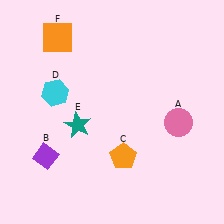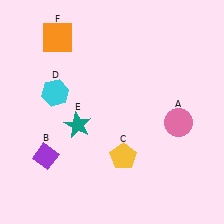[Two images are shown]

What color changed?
The pentagon (C) changed from orange in Image 1 to yellow in Image 2.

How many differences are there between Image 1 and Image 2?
There is 1 difference between the two images.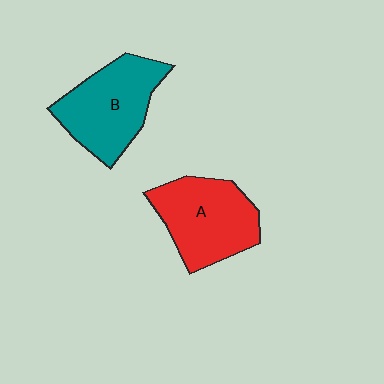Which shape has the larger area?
Shape B (teal).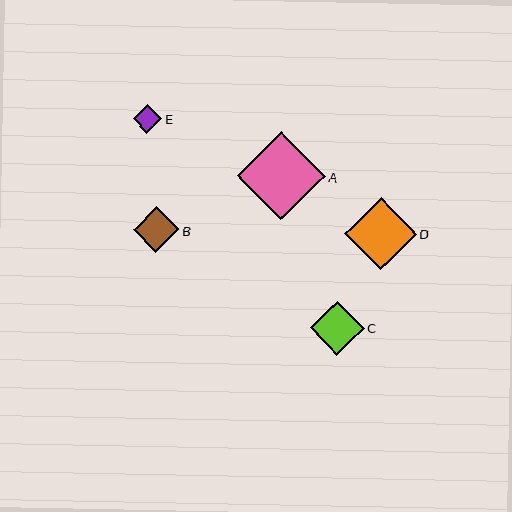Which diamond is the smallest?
Diamond E is the smallest with a size of approximately 28 pixels.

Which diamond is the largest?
Diamond A is the largest with a size of approximately 88 pixels.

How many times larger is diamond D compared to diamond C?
Diamond D is approximately 1.3 times the size of diamond C.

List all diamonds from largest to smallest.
From largest to smallest: A, D, C, B, E.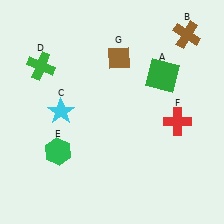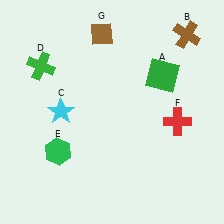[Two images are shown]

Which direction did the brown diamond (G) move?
The brown diamond (G) moved up.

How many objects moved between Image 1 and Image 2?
1 object moved between the two images.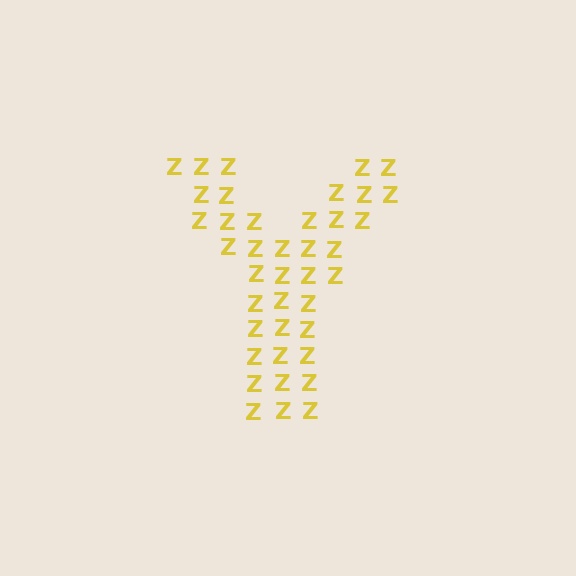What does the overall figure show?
The overall figure shows the letter Y.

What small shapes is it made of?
It is made of small letter Z's.